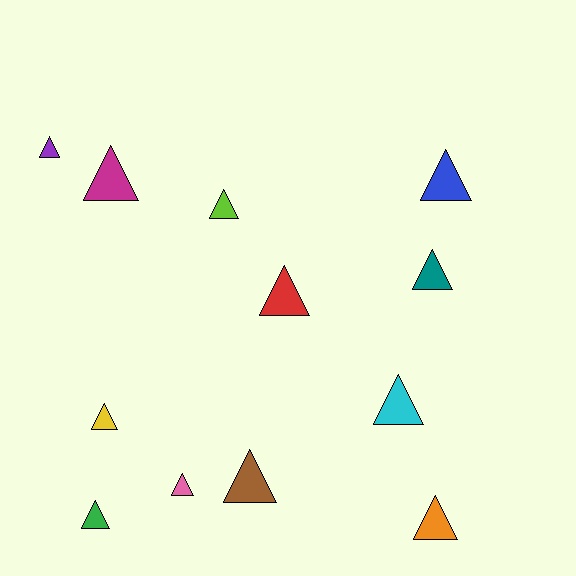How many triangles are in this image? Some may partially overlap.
There are 12 triangles.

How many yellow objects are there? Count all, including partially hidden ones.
There is 1 yellow object.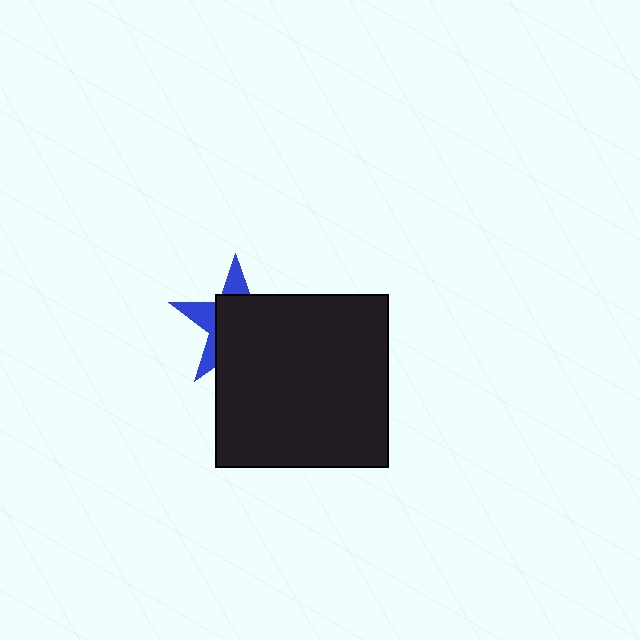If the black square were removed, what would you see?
You would see the complete blue star.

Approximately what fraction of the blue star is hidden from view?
Roughly 67% of the blue star is hidden behind the black square.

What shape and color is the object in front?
The object in front is a black square.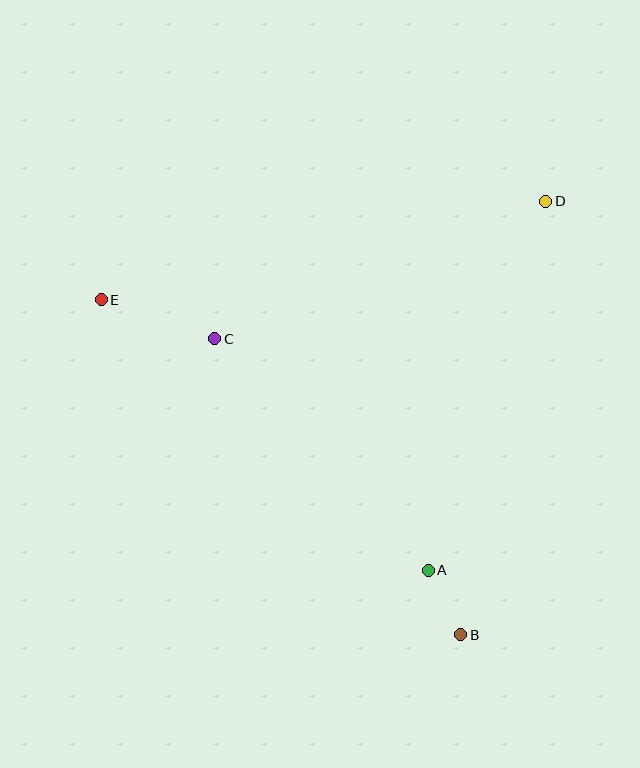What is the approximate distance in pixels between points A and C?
The distance between A and C is approximately 315 pixels.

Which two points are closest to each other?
Points A and B are closest to each other.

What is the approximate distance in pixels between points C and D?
The distance between C and D is approximately 358 pixels.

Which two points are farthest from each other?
Points B and E are farthest from each other.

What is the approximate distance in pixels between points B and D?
The distance between B and D is approximately 442 pixels.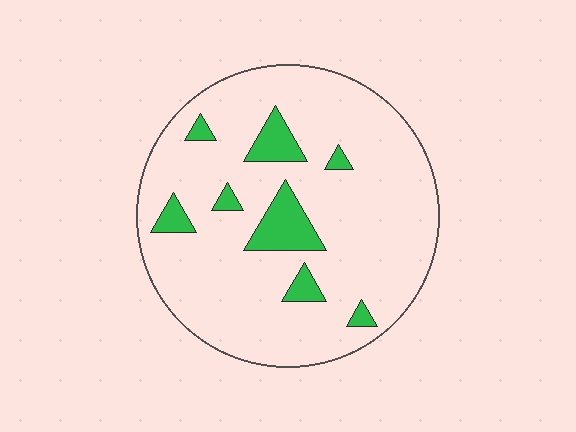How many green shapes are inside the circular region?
8.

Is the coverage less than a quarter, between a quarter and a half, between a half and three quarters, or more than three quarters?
Less than a quarter.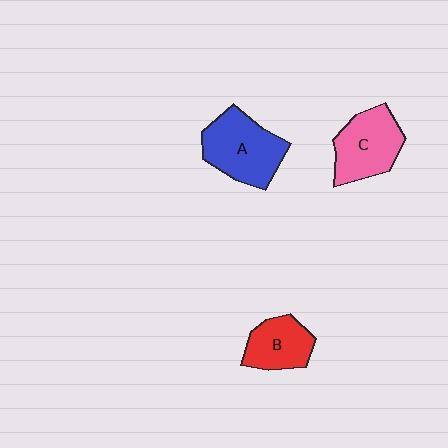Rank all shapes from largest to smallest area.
From largest to smallest: A (blue), C (pink), B (red).